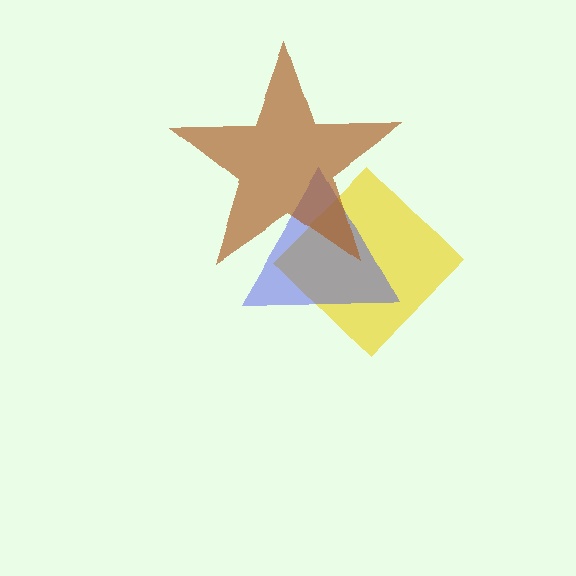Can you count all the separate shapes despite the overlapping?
Yes, there are 3 separate shapes.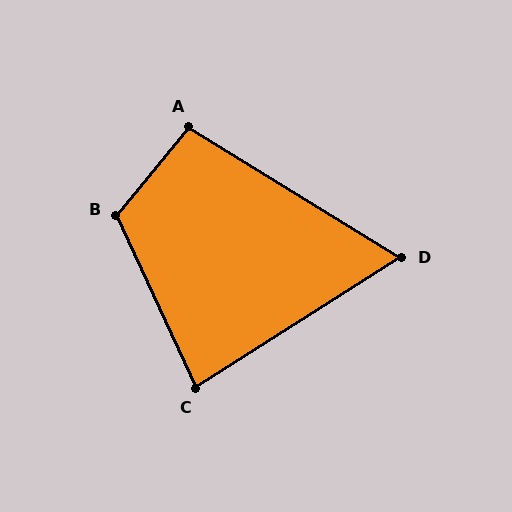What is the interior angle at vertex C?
Approximately 82 degrees (acute).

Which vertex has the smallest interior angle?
D, at approximately 64 degrees.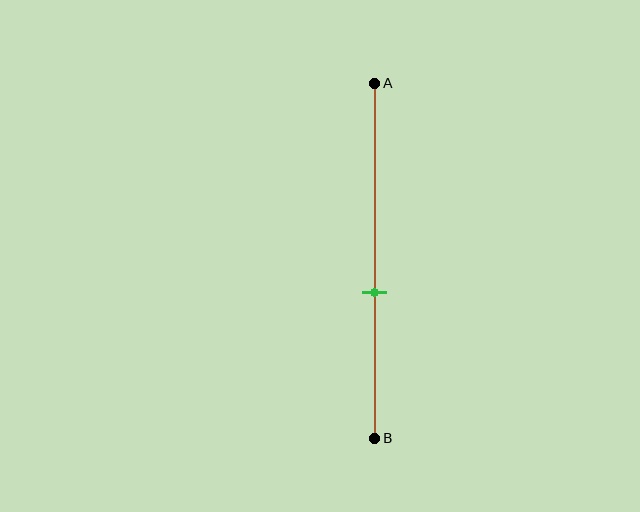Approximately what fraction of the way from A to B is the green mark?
The green mark is approximately 60% of the way from A to B.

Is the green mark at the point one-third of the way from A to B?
No, the mark is at about 60% from A, not at the 33% one-third point.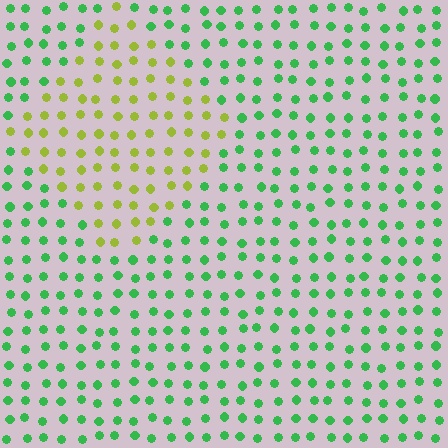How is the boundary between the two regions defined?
The boundary is defined purely by a slight shift in hue (about 56 degrees). Spacing, size, and orientation are identical on both sides.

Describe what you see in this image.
The image is filled with small green elements in a uniform arrangement. A diamond-shaped region is visible where the elements are tinted to a slightly different hue, forming a subtle color boundary.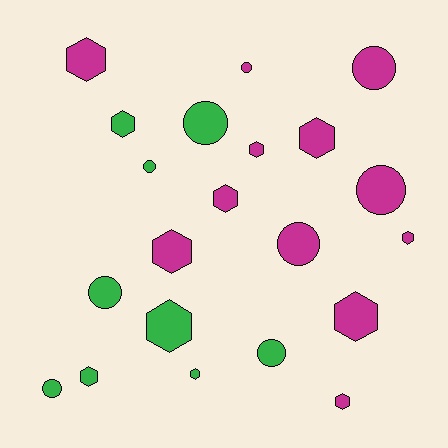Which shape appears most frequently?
Hexagon, with 12 objects.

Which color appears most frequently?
Magenta, with 12 objects.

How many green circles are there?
There are 5 green circles.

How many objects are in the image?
There are 21 objects.